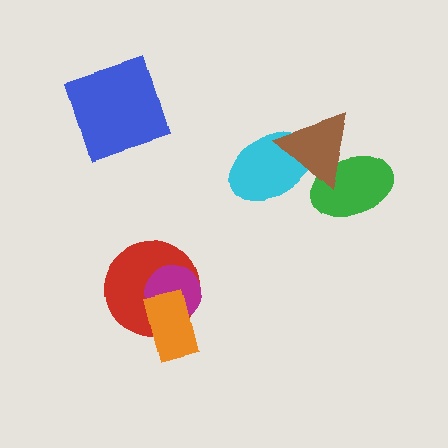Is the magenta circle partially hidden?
Yes, it is partially covered by another shape.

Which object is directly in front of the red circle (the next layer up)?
The magenta circle is directly in front of the red circle.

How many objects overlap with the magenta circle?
2 objects overlap with the magenta circle.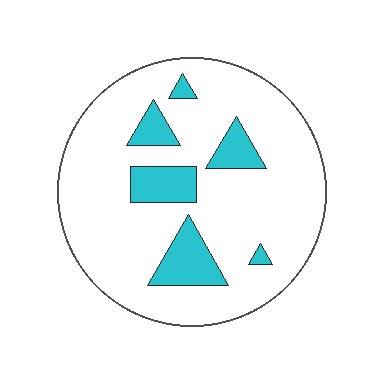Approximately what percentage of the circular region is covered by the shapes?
Approximately 15%.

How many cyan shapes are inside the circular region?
6.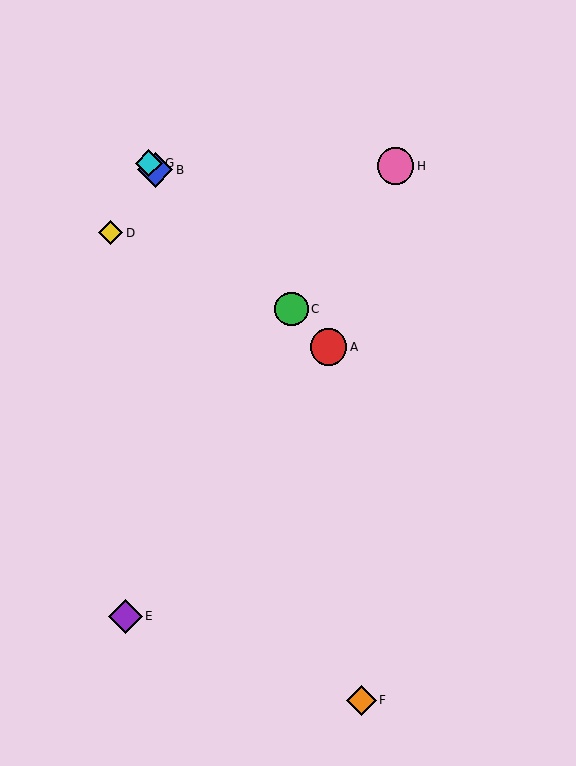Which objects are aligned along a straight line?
Objects A, B, C, G are aligned along a straight line.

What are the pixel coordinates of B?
Object B is at (155, 170).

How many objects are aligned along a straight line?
4 objects (A, B, C, G) are aligned along a straight line.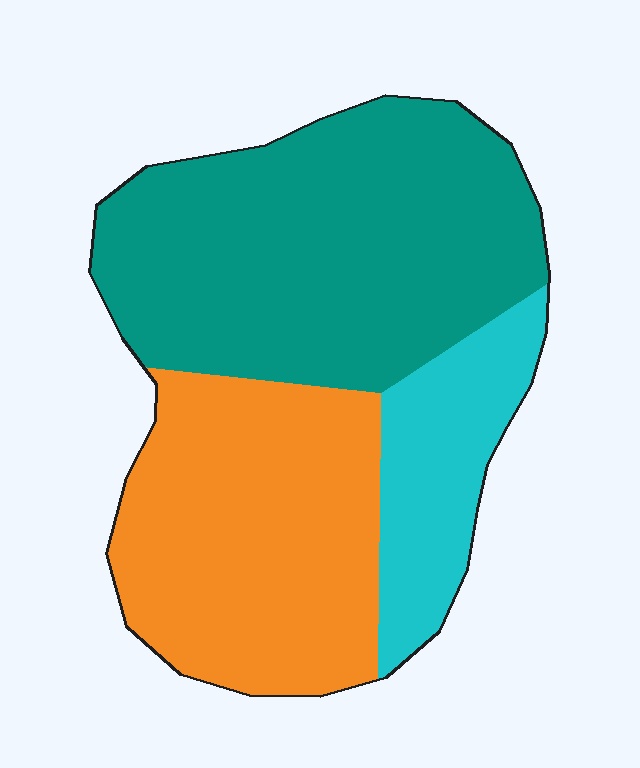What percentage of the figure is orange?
Orange covers roughly 35% of the figure.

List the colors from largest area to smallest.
From largest to smallest: teal, orange, cyan.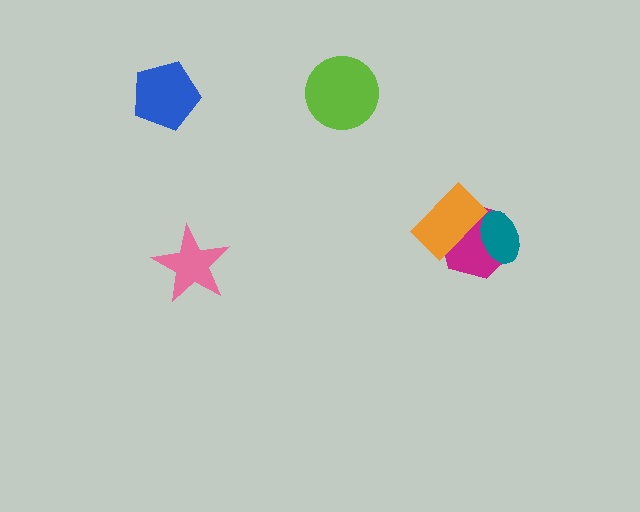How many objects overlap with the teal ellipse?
2 objects overlap with the teal ellipse.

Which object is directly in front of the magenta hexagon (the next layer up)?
The orange rectangle is directly in front of the magenta hexagon.